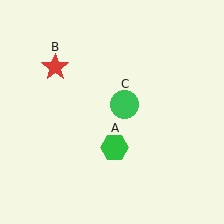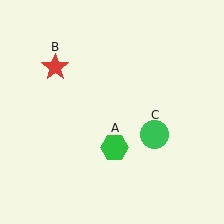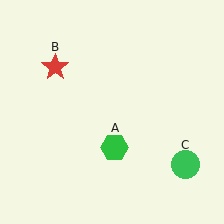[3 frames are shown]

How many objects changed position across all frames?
1 object changed position: green circle (object C).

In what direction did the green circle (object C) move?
The green circle (object C) moved down and to the right.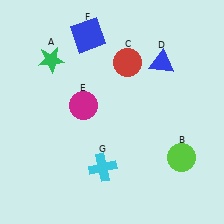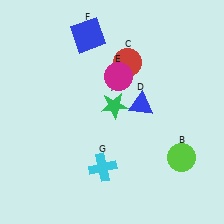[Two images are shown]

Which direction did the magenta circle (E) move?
The magenta circle (E) moved right.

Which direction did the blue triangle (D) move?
The blue triangle (D) moved down.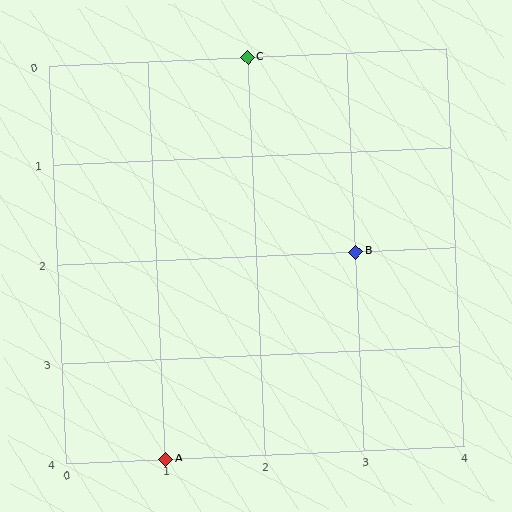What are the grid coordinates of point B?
Point B is at grid coordinates (3, 2).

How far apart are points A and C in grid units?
Points A and C are 1 column and 4 rows apart (about 4.1 grid units diagonally).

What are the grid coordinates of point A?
Point A is at grid coordinates (1, 4).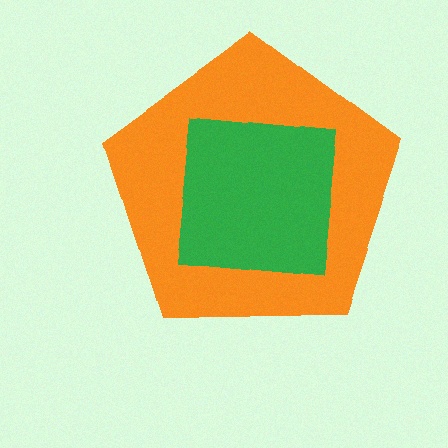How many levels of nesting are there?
2.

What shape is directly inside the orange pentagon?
The green square.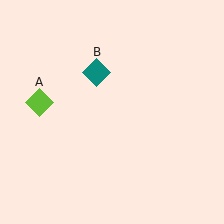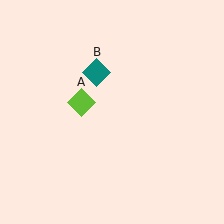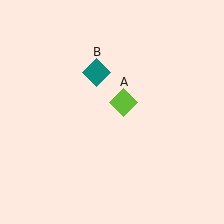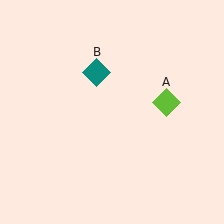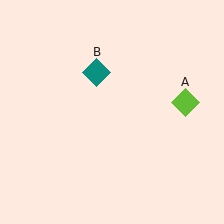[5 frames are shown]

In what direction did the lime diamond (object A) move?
The lime diamond (object A) moved right.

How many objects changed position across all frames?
1 object changed position: lime diamond (object A).